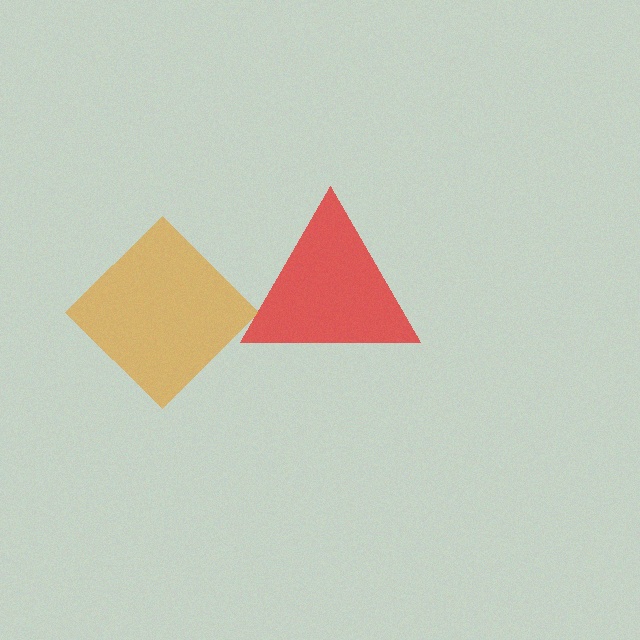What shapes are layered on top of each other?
The layered shapes are: a red triangle, an orange diamond.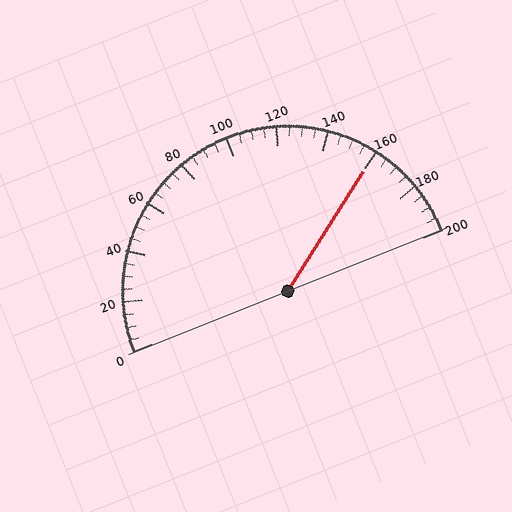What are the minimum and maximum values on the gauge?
The gauge ranges from 0 to 200.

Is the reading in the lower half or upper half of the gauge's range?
The reading is in the upper half of the range (0 to 200).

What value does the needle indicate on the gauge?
The needle indicates approximately 160.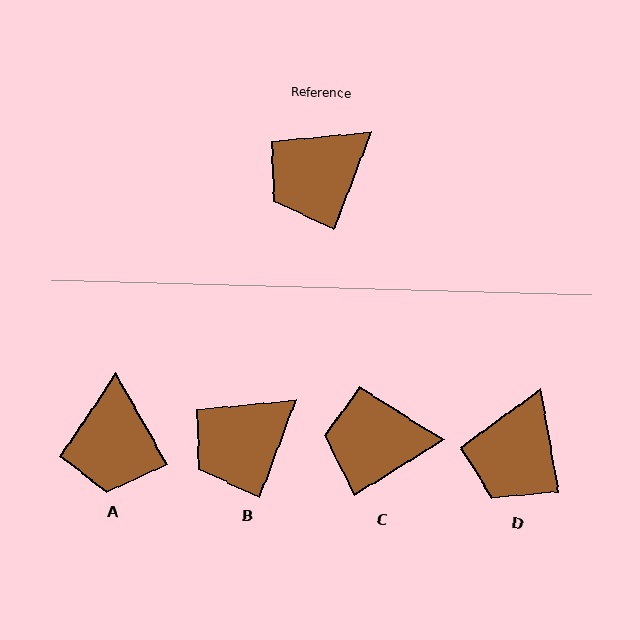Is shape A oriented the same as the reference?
No, it is off by about 50 degrees.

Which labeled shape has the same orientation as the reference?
B.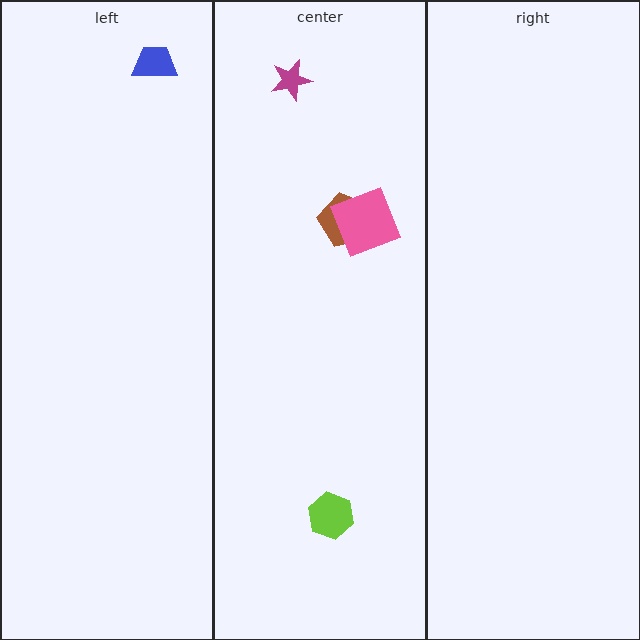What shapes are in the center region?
The lime hexagon, the brown pentagon, the magenta star, the pink square.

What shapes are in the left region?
The blue trapezoid.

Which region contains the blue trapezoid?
The left region.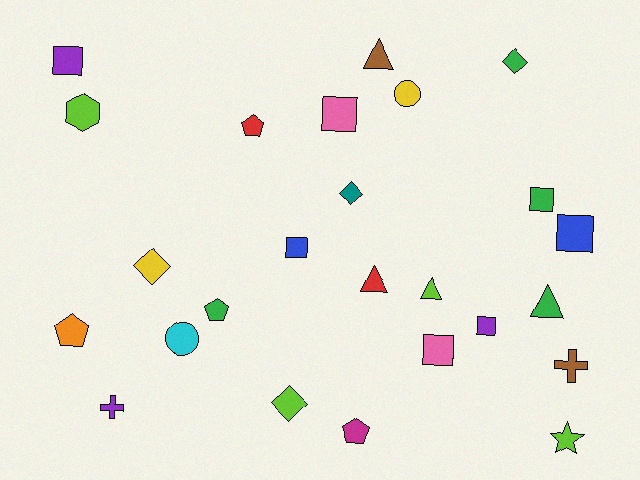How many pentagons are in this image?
There are 4 pentagons.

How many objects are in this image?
There are 25 objects.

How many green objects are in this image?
There are 4 green objects.